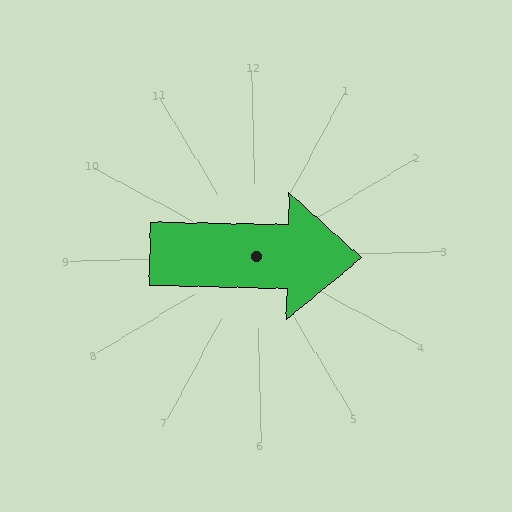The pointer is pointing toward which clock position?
Roughly 3 o'clock.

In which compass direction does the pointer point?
East.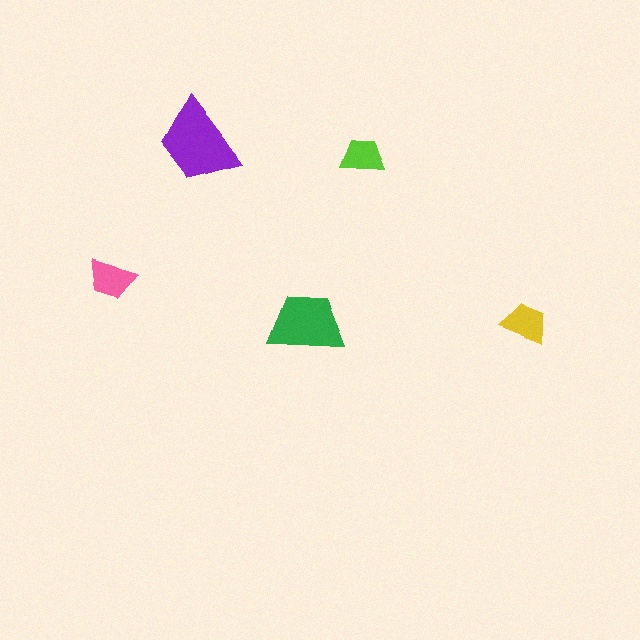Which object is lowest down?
The green trapezoid is bottommost.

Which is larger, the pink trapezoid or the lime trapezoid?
The pink one.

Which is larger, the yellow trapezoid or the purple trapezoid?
The purple one.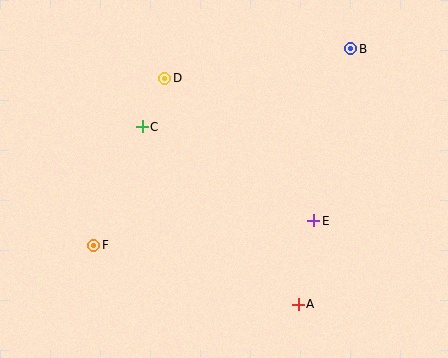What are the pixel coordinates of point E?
Point E is at (314, 221).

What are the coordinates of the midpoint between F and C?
The midpoint between F and C is at (118, 186).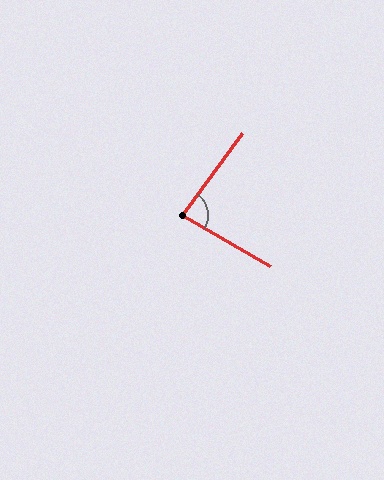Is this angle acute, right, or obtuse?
It is acute.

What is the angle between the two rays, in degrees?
Approximately 84 degrees.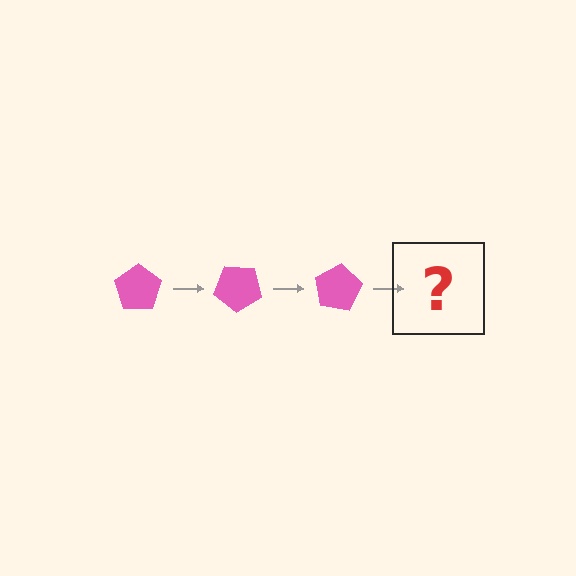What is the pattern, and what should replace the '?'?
The pattern is that the pentagon rotates 40 degrees each step. The '?' should be a pink pentagon rotated 120 degrees.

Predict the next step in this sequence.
The next step is a pink pentagon rotated 120 degrees.